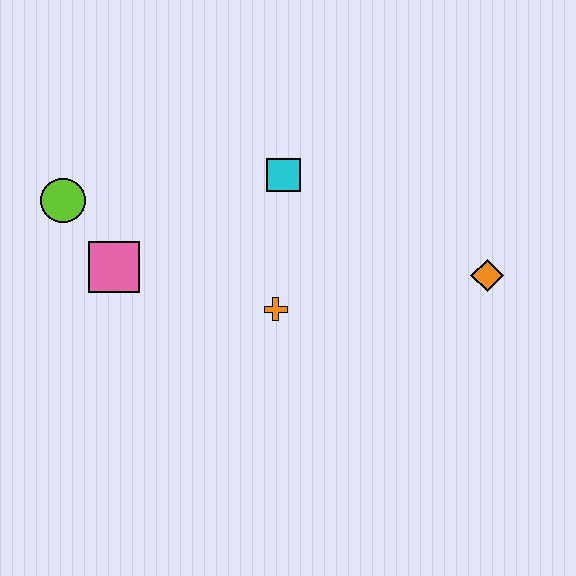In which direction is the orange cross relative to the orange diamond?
The orange cross is to the left of the orange diamond.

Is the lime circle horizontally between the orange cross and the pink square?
No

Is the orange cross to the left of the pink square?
No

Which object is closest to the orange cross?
The cyan square is closest to the orange cross.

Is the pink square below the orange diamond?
No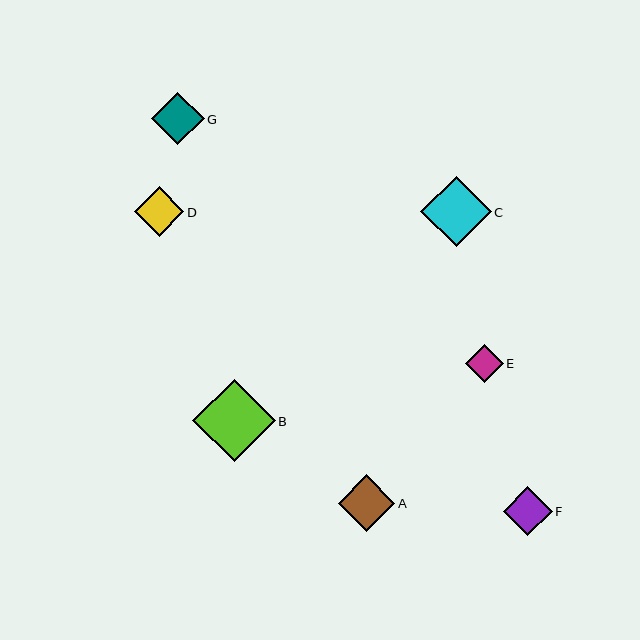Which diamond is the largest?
Diamond B is the largest with a size of approximately 82 pixels.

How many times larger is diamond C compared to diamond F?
Diamond C is approximately 1.4 times the size of diamond F.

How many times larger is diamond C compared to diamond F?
Diamond C is approximately 1.4 times the size of diamond F.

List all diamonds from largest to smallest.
From largest to smallest: B, C, A, G, D, F, E.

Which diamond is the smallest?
Diamond E is the smallest with a size of approximately 38 pixels.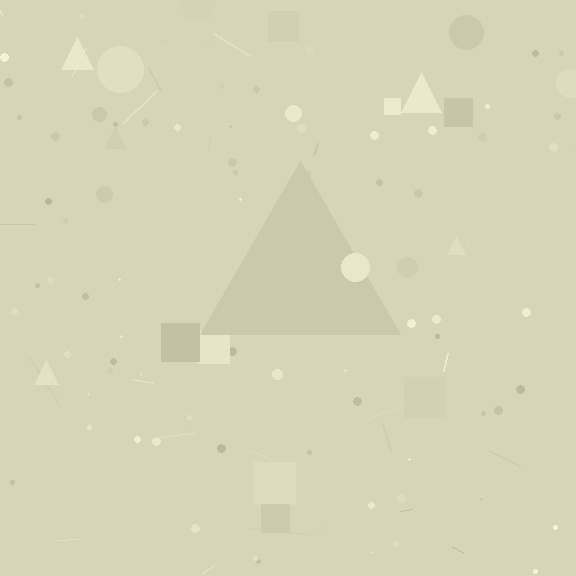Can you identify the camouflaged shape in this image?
The camouflaged shape is a triangle.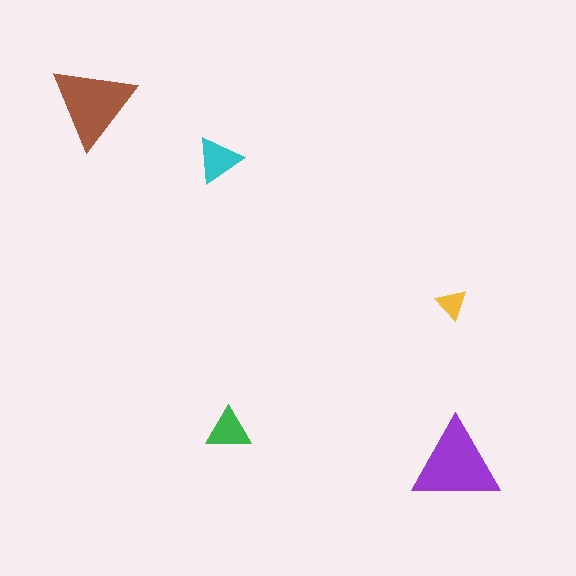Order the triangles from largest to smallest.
the purple one, the brown one, the cyan one, the green one, the yellow one.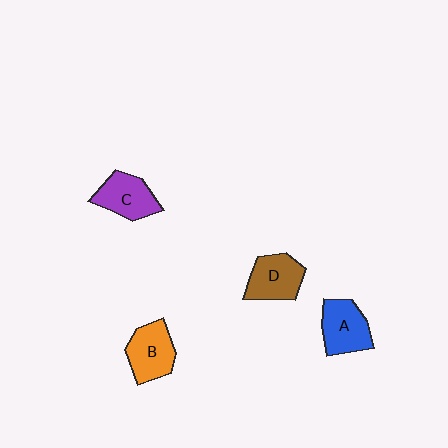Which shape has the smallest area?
Shape C (purple).